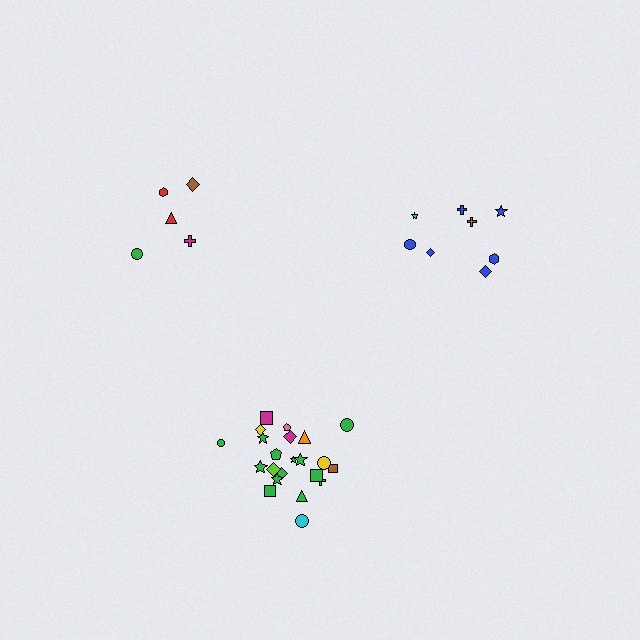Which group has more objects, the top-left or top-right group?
The top-right group.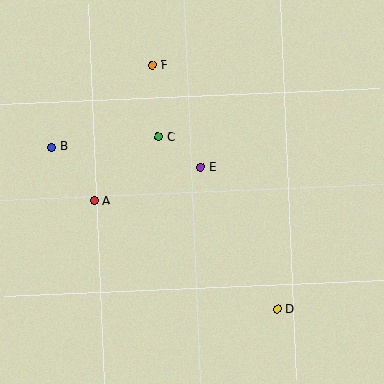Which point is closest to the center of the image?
Point E at (201, 167) is closest to the center.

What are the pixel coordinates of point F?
Point F is at (152, 65).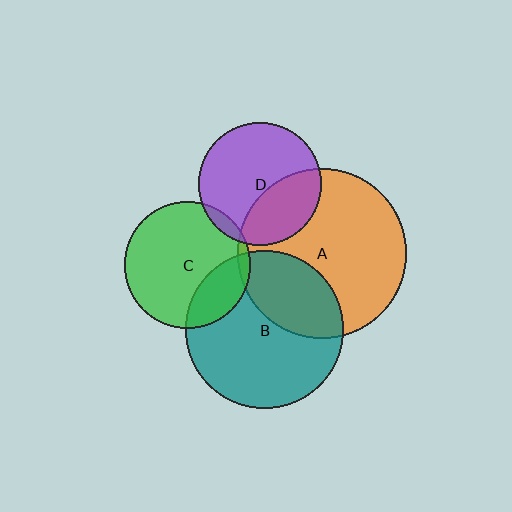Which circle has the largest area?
Circle A (orange).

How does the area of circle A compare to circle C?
Approximately 1.8 times.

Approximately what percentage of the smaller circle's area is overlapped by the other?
Approximately 5%.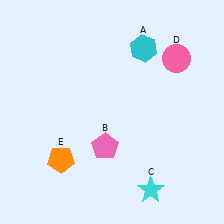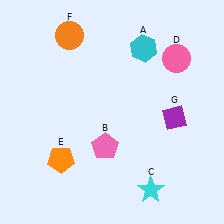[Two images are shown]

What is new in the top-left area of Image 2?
An orange circle (F) was added in the top-left area of Image 2.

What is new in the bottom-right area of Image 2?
A purple diamond (G) was added in the bottom-right area of Image 2.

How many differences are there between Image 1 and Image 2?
There are 2 differences between the two images.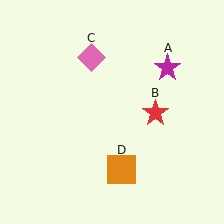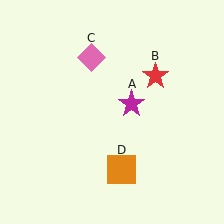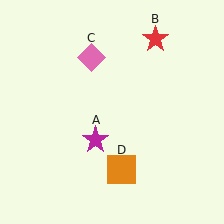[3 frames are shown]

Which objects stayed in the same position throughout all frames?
Pink diamond (object C) and orange square (object D) remained stationary.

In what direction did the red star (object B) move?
The red star (object B) moved up.